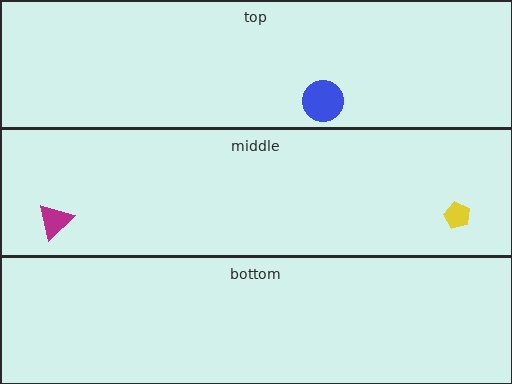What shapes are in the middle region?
The yellow pentagon, the magenta triangle.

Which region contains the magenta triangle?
The middle region.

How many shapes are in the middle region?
2.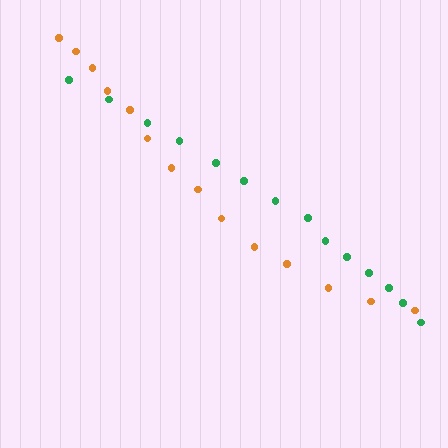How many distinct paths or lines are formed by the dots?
There are 2 distinct paths.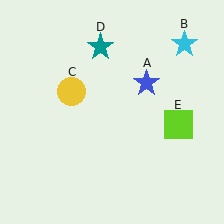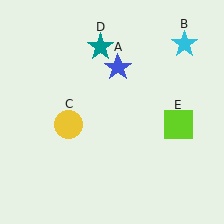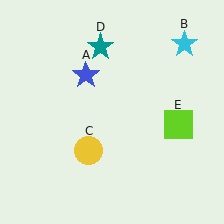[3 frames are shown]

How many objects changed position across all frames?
2 objects changed position: blue star (object A), yellow circle (object C).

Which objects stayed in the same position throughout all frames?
Cyan star (object B) and teal star (object D) and lime square (object E) remained stationary.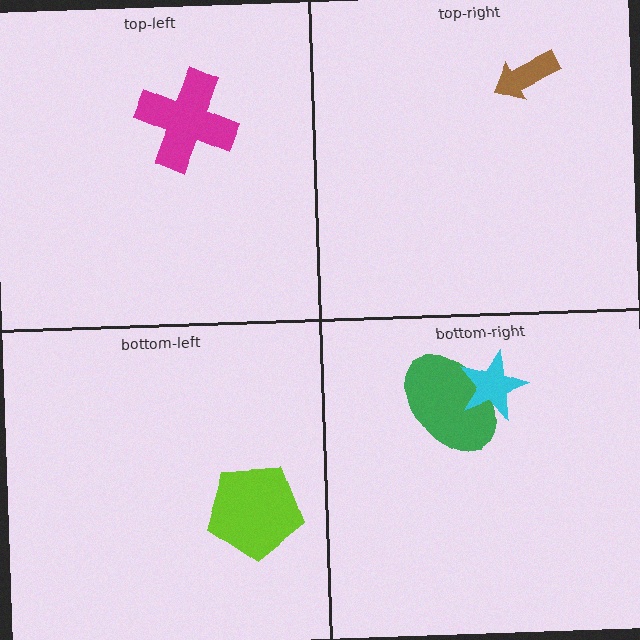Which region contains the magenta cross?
The top-left region.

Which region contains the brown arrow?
The top-right region.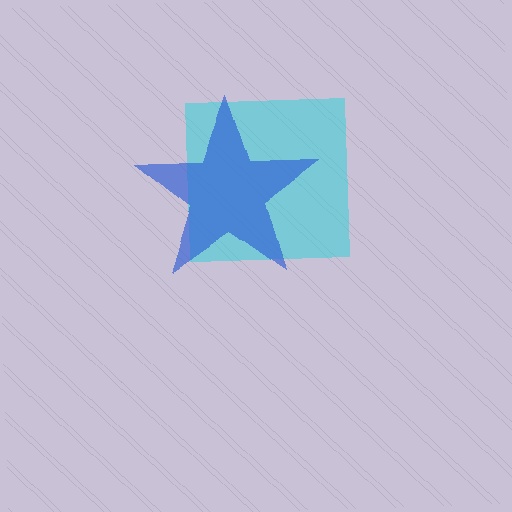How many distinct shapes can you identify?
There are 2 distinct shapes: a cyan square, a blue star.